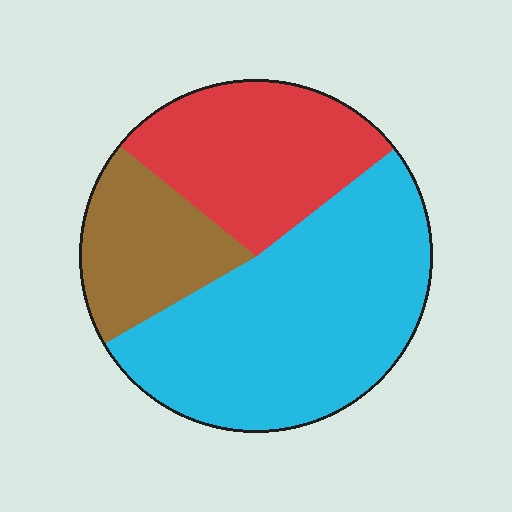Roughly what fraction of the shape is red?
Red takes up about one quarter (1/4) of the shape.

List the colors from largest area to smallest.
From largest to smallest: cyan, red, brown.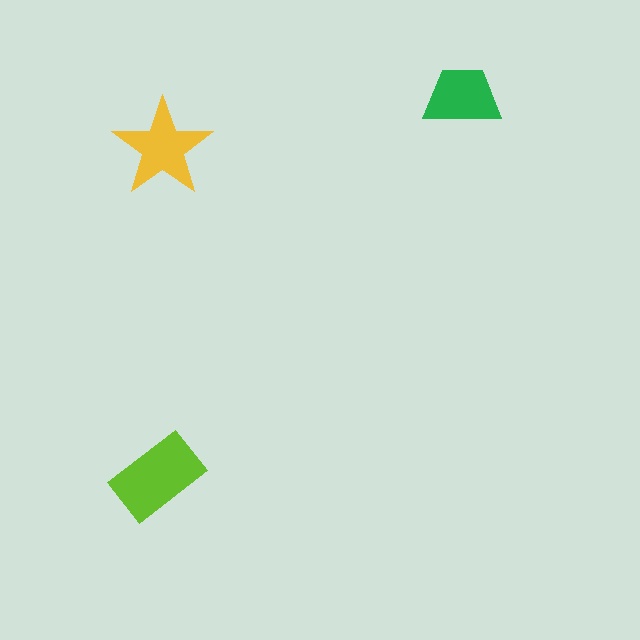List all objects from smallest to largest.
The green trapezoid, the yellow star, the lime rectangle.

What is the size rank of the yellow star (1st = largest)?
2nd.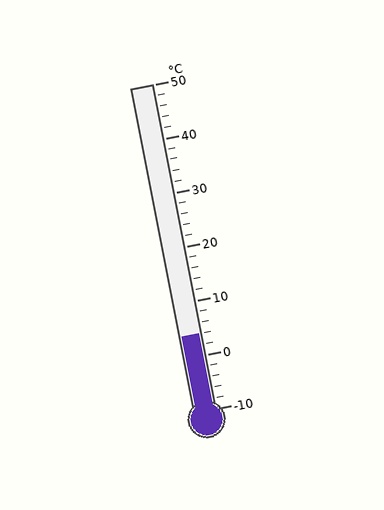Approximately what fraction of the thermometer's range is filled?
The thermometer is filled to approximately 25% of its range.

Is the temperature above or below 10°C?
The temperature is below 10°C.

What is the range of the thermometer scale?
The thermometer scale ranges from -10°C to 50°C.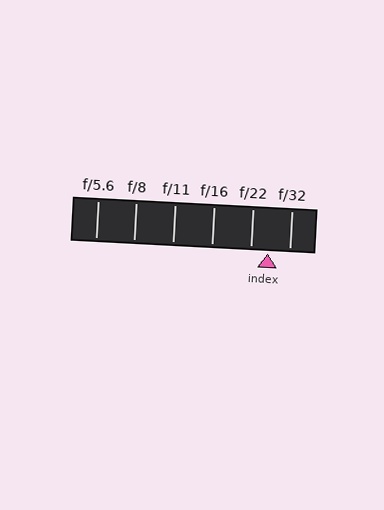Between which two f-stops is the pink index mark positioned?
The index mark is between f/22 and f/32.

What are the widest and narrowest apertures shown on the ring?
The widest aperture shown is f/5.6 and the narrowest is f/32.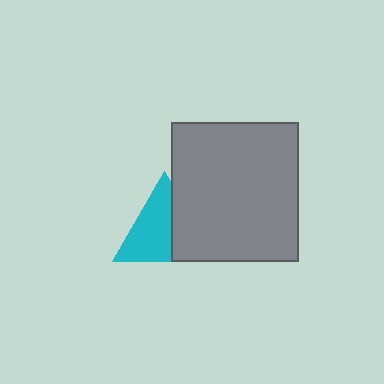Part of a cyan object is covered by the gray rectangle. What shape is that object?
It is a triangle.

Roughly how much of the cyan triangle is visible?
About half of it is visible (roughly 62%).